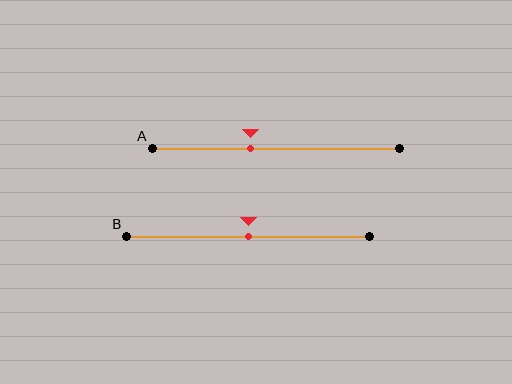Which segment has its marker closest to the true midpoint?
Segment B has its marker closest to the true midpoint.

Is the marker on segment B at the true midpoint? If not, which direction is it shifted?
Yes, the marker on segment B is at the true midpoint.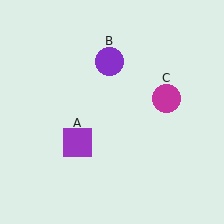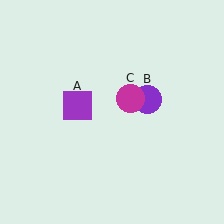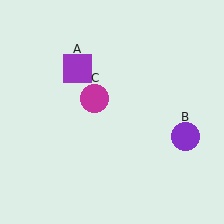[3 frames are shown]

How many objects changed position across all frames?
3 objects changed position: purple square (object A), purple circle (object B), magenta circle (object C).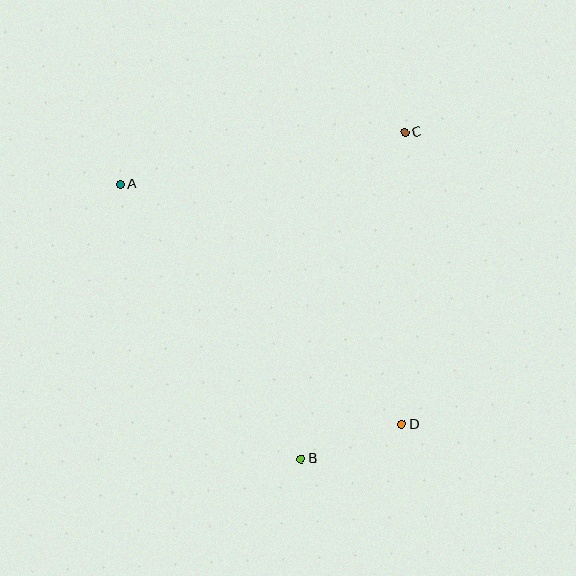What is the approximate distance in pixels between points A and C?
The distance between A and C is approximately 289 pixels.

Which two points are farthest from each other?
Points A and D are farthest from each other.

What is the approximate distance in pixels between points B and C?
The distance between B and C is approximately 343 pixels.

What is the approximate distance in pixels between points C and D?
The distance between C and D is approximately 292 pixels.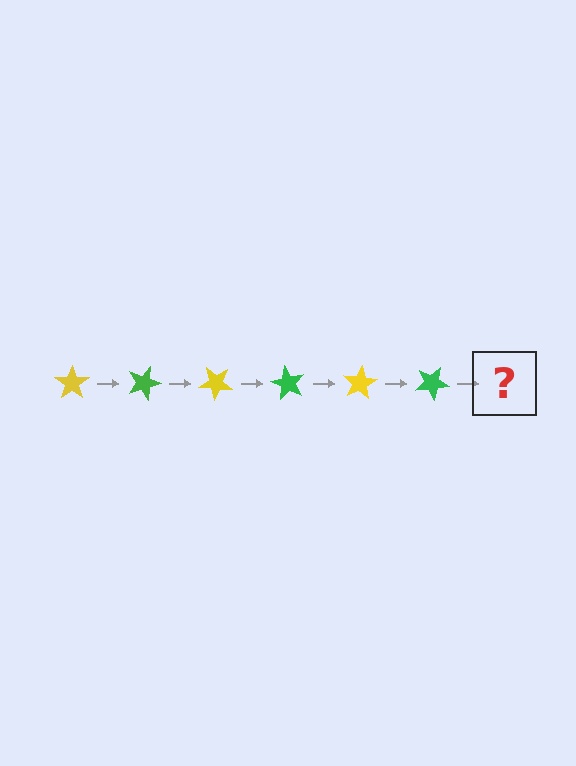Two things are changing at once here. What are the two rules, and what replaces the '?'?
The two rules are that it rotates 20 degrees each step and the color cycles through yellow and green. The '?' should be a yellow star, rotated 120 degrees from the start.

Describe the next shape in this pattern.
It should be a yellow star, rotated 120 degrees from the start.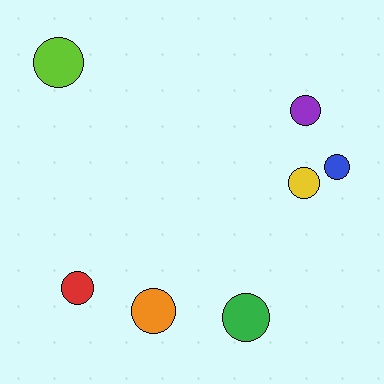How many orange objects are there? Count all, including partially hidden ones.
There is 1 orange object.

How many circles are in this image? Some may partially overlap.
There are 7 circles.